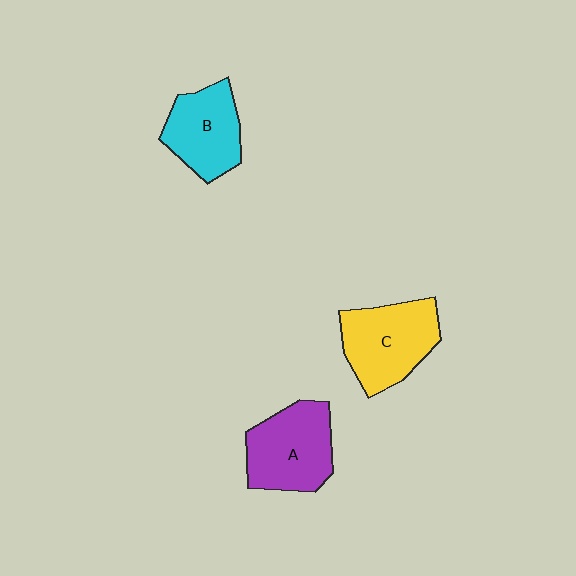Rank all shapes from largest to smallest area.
From largest to smallest: C (yellow), A (purple), B (cyan).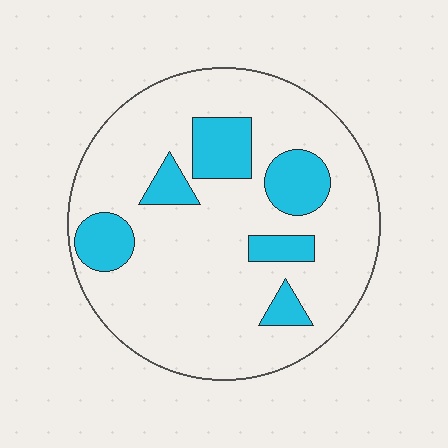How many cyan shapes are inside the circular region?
6.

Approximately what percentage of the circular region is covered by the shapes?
Approximately 20%.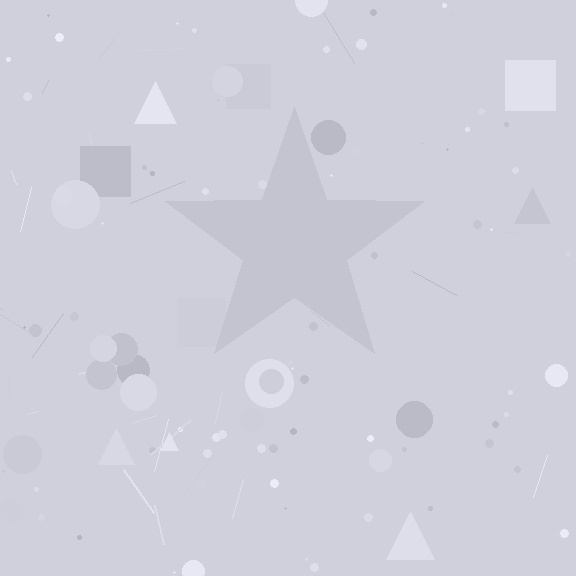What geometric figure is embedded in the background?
A star is embedded in the background.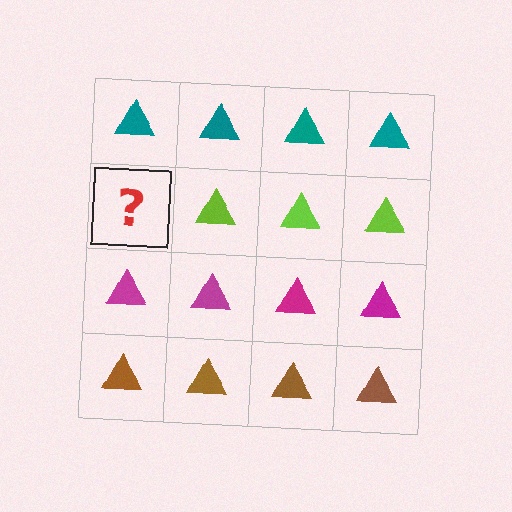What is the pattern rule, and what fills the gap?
The rule is that each row has a consistent color. The gap should be filled with a lime triangle.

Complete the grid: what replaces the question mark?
The question mark should be replaced with a lime triangle.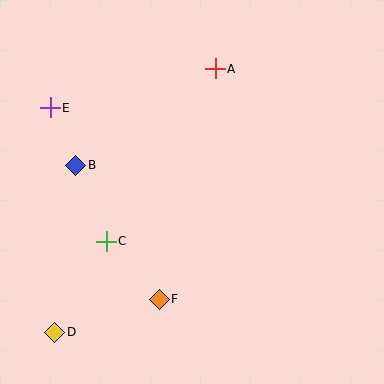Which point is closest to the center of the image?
Point C at (106, 241) is closest to the center.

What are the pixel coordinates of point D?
Point D is at (55, 332).